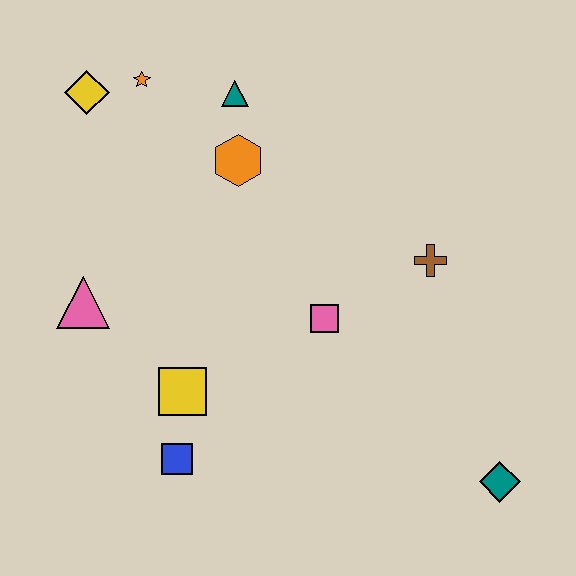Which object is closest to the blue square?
The yellow square is closest to the blue square.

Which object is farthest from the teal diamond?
The yellow diamond is farthest from the teal diamond.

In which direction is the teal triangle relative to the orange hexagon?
The teal triangle is above the orange hexagon.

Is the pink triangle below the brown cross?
Yes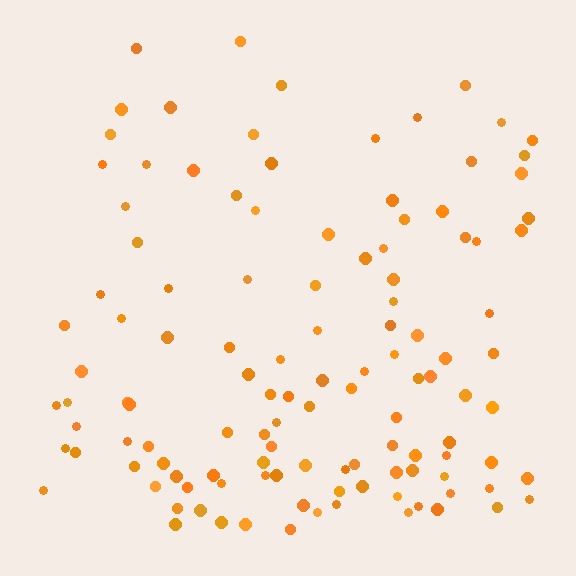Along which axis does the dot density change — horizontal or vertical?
Vertical.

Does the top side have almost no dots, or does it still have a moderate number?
Still a moderate number, just noticeably fewer than the bottom.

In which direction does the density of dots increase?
From top to bottom, with the bottom side densest.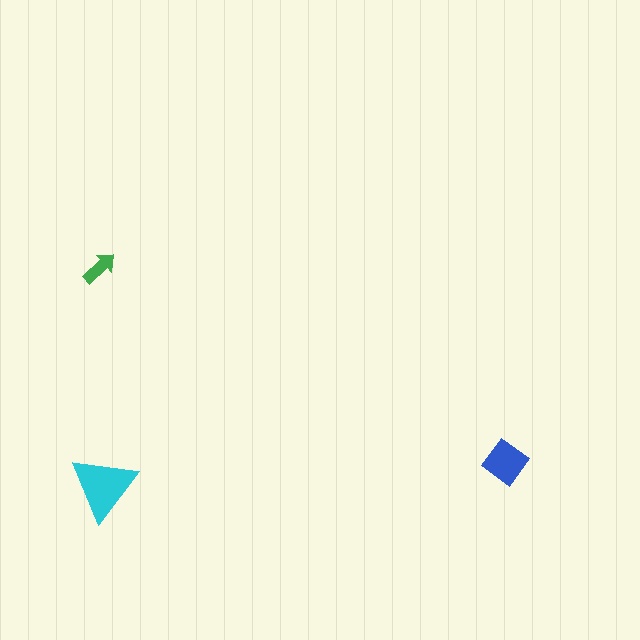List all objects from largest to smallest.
The cyan triangle, the blue diamond, the green arrow.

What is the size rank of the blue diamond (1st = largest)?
2nd.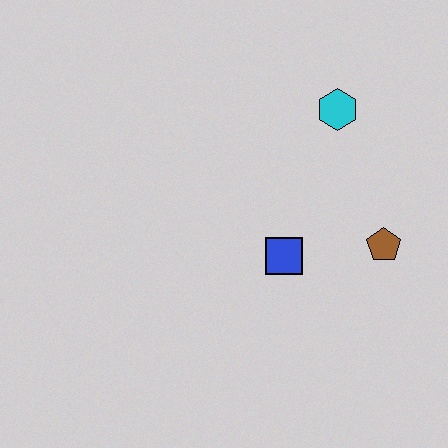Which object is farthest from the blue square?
The cyan hexagon is farthest from the blue square.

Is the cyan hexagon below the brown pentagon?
No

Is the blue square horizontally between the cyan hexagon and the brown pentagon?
No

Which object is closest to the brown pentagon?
The blue square is closest to the brown pentagon.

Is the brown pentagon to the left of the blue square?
No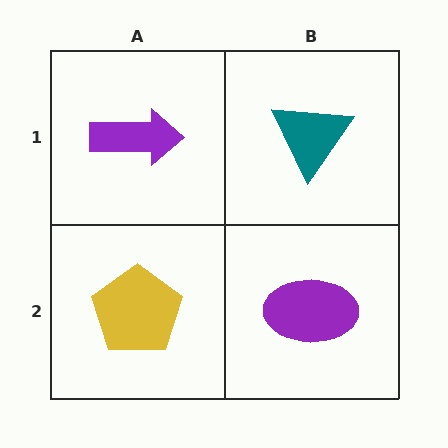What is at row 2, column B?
A purple ellipse.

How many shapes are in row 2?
2 shapes.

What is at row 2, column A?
A yellow pentagon.